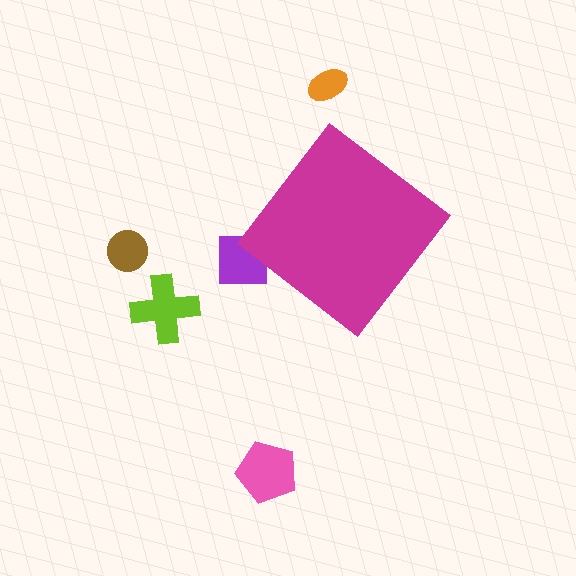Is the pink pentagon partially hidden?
No, the pink pentagon is fully visible.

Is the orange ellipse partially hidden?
No, the orange ellipse is fully visible.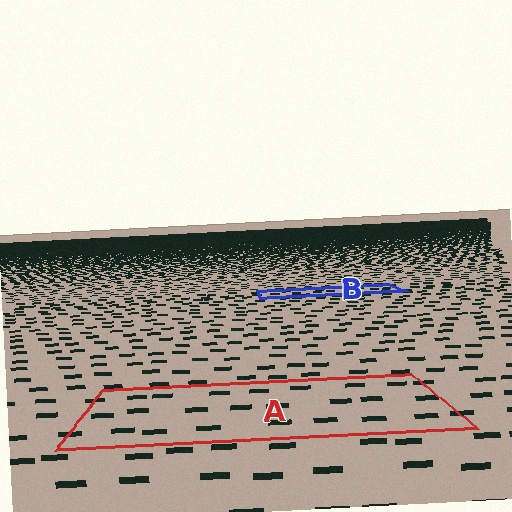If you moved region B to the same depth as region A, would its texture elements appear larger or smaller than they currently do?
They would appear larger. At a closer depth, the same texture elements are projected at a bigger on-screen size.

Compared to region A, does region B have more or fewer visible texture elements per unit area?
Region B has more texture elements per unit area — they are packed more densely because it is farther away.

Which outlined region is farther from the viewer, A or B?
Region B is farther from the viewer — the texture elements inside it appear smaller and more densely packed.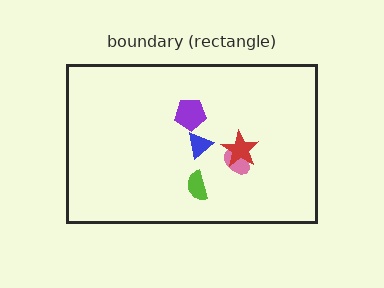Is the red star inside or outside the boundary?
Inside.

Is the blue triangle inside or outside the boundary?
Inside.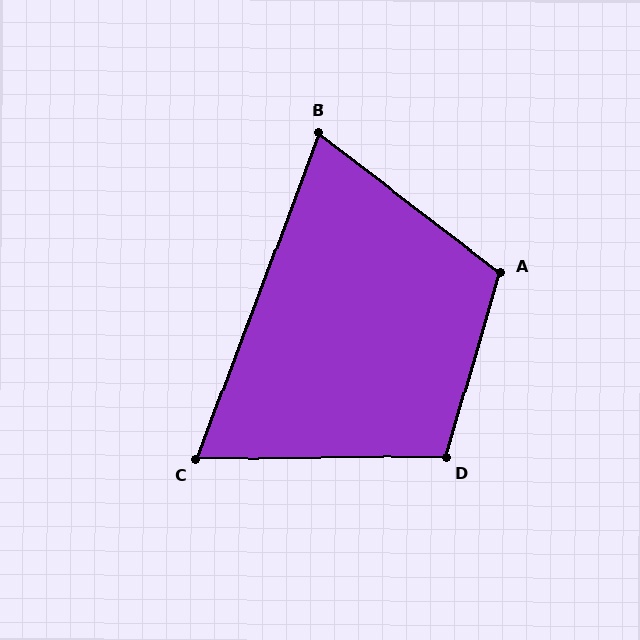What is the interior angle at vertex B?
Approximately 73 degrees (acute).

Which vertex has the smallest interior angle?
C, at approximately 69 degrees.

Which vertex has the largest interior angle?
A, at approximately 111 degrees.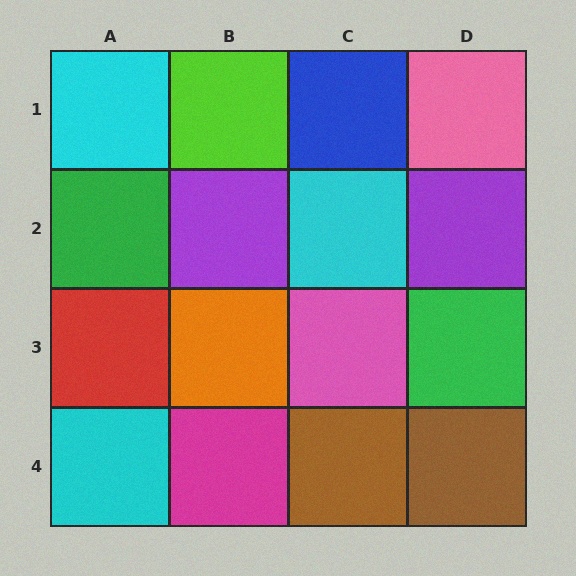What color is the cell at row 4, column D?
Brown.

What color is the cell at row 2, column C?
Cyan.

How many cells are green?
2 cells are green.